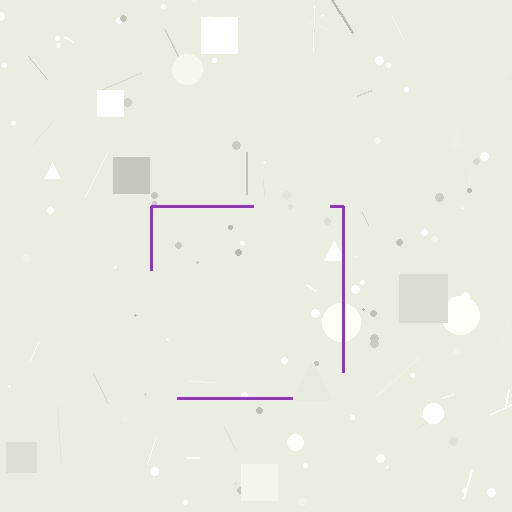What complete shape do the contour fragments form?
The contour fragments form a square.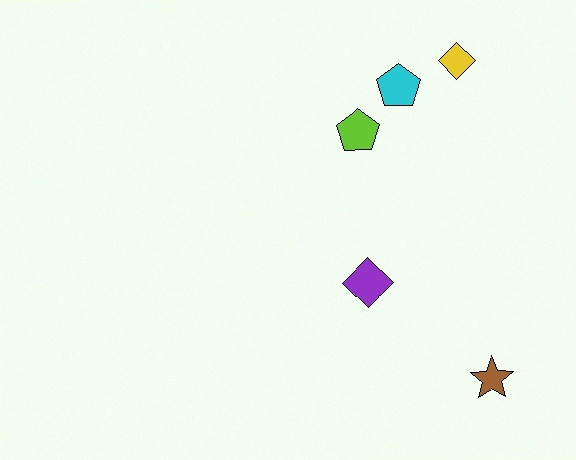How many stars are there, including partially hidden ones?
There is 1 star.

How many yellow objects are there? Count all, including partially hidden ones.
There is 1 yellow object.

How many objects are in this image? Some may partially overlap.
There are 5 objects.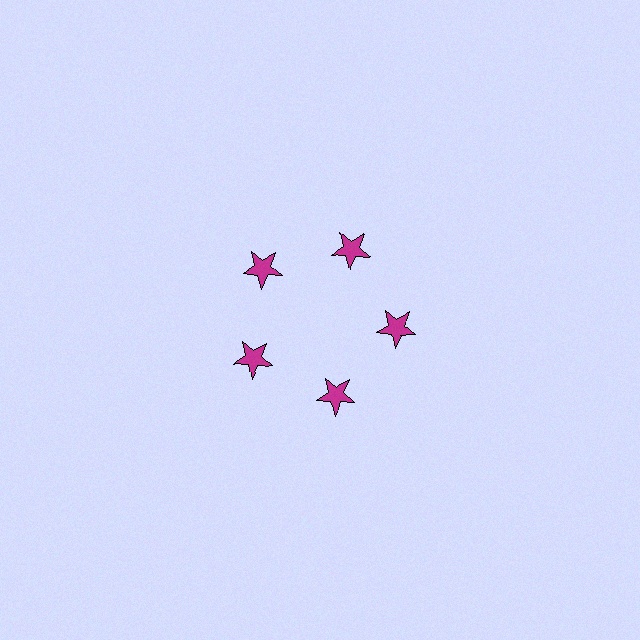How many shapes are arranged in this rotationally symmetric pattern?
There are 5 shapes, arranged in 5 groups of 1.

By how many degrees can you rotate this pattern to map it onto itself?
The pattern maps onto itself every 72 degrees of rotation.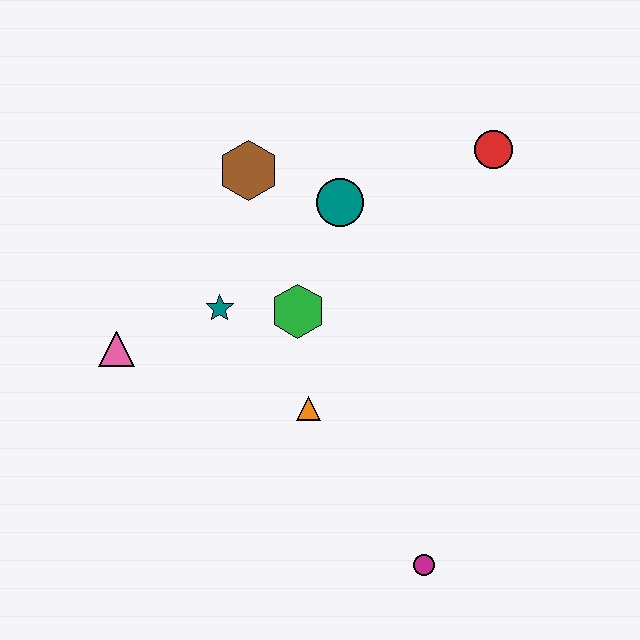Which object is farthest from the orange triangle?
The red circle is farthest from the orange triangle.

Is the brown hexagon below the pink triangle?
No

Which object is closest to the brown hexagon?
The teal circle is closest to the brown hexagon.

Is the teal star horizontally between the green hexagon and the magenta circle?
No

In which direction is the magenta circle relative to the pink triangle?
The magenta circle is to the right of the pink triangle.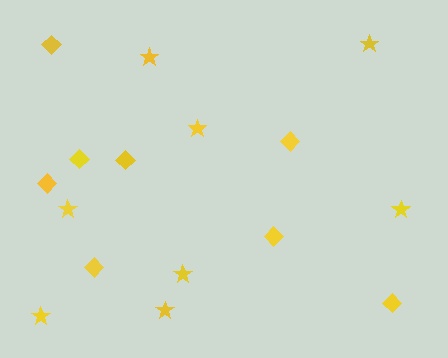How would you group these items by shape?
There are 2 groups: one group of stars (8) and one group of diamonds (8).